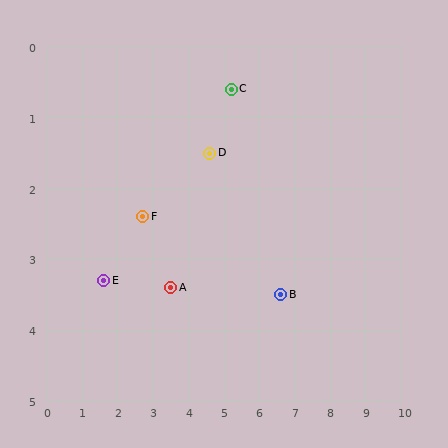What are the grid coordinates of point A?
Point A is at approximately (3.5, 3.4).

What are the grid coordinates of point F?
Point F is at approximately (2.7, 2.4).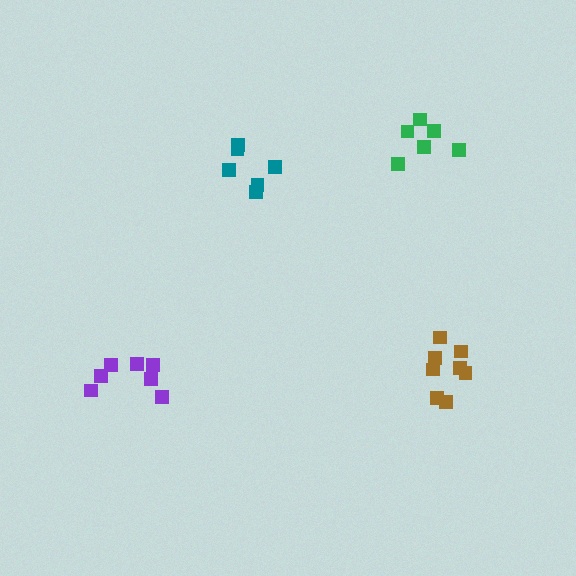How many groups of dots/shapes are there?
There are 4 groups.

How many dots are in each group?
Group 1: 6 dots, Group 2: 6 dots, Group 3: 8 dots, Group 4: 7 dots (27 total).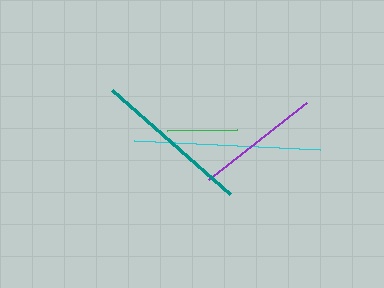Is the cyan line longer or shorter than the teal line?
The cyan line is longer than the teal line.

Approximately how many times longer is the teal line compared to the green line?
The teal line is approximately 2.3 times the length of the green line.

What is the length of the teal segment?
The teal segment is approximately 157 pixels long.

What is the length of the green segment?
The green segment is approximately 69 pixels long.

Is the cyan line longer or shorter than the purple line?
The cyan line is longer than the purple line.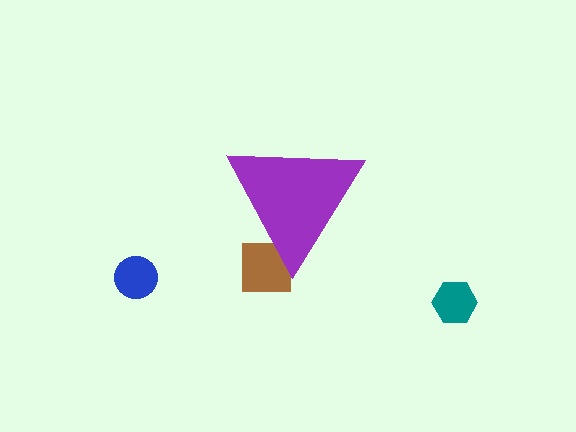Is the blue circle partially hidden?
No, the blue circle is fully visible.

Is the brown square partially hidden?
Yes, the brown square is partially hidden behind the purple triangle.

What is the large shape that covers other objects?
A purple triangle.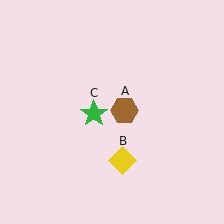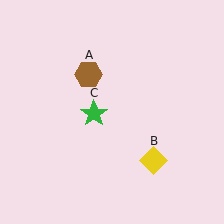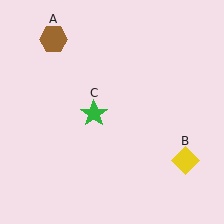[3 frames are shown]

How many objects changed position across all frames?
2 objects changed position: brown hexagon (object A), yellow diamond (object B).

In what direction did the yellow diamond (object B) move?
The yellow diamond (object B) moved right.